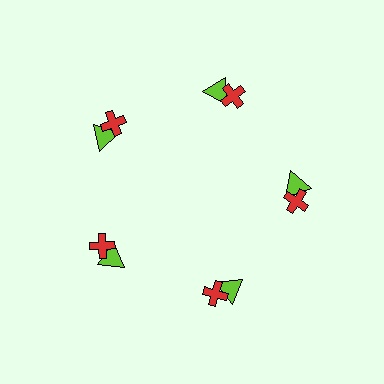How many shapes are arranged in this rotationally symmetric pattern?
There are 10 shapes, arranged in 5 groups of 2.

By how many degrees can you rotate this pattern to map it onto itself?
The pattern maps onto itself every 72 degrees of rotation.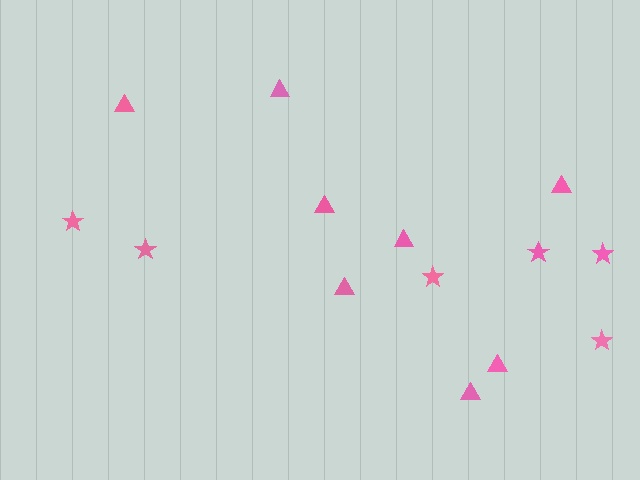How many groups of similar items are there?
There are 2 groups: one group of triangles (8) and one group of stars (6).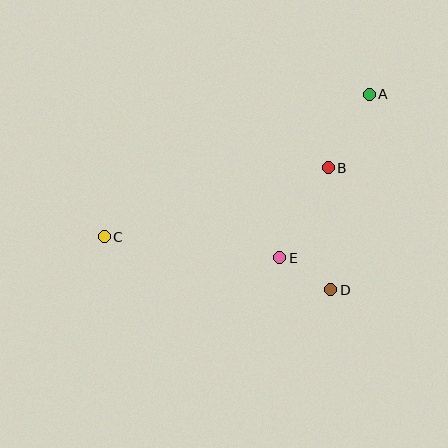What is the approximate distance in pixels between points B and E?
The distance between B and E is approximately 102 pixels.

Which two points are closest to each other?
Points D and E are closest to each other.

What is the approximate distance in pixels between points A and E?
The distance between A and E is approximately 186 pixels.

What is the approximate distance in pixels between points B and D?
The distance between B and D is approximately 122 pixels.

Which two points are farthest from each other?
Points A and C are farthest from each other.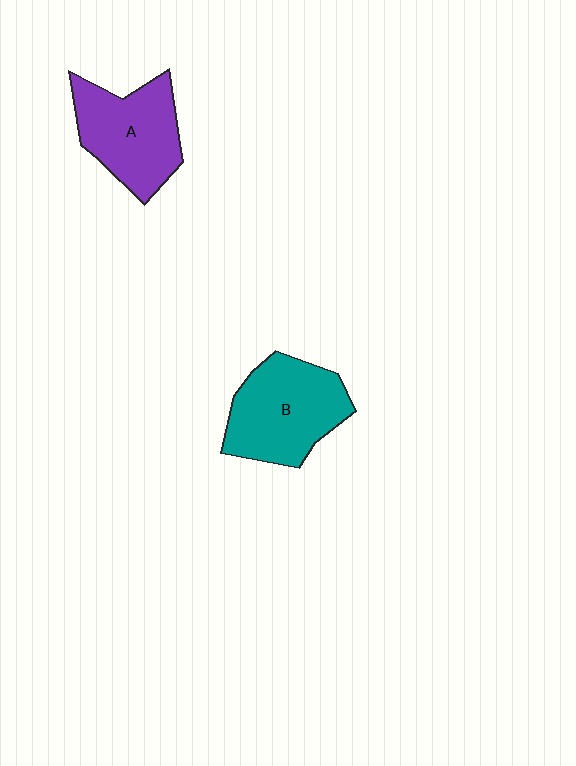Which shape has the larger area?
Shape B (teal).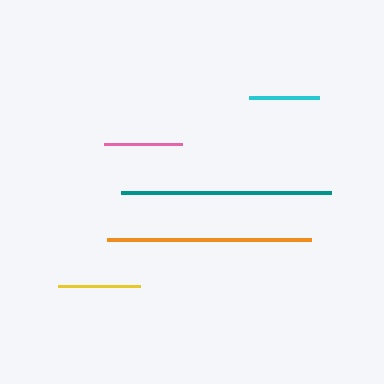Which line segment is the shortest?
The cyan line is the shortest at approximately 70 pixels.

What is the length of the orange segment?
The orange segment is approximately 204 pixels long.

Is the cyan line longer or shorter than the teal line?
The teal line is longer than the cyan line.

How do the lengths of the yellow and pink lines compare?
The yellow and pink lines are approximately the same length.